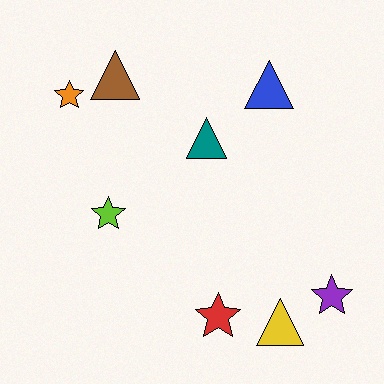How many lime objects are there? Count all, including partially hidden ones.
There is 1 lime object.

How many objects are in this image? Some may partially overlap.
There are 8 objects.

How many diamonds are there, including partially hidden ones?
There are no diamonds.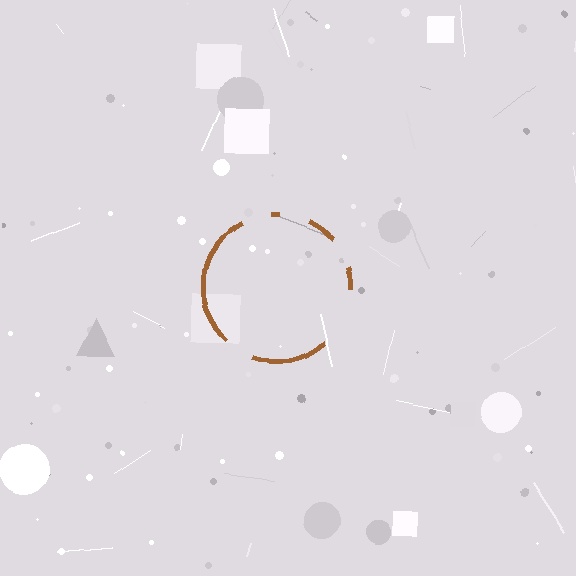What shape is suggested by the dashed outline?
The dashed outline suggests a circle.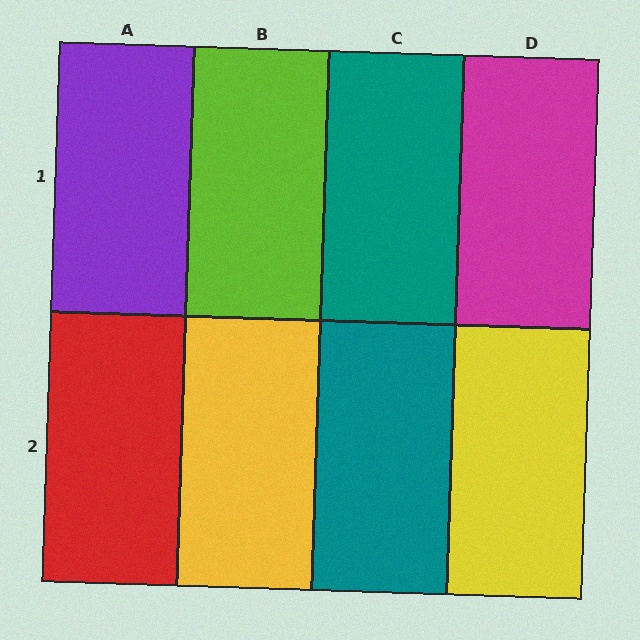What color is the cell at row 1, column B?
Lime.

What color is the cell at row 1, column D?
Magenta.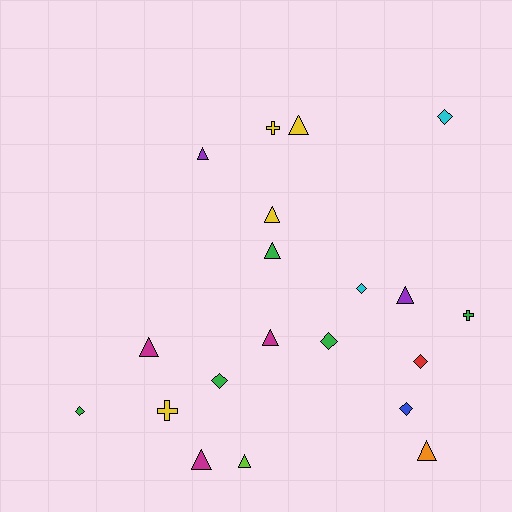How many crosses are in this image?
There are 3 crosses.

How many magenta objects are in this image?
There are 3 magenta objects.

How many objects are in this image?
There are 20 objects.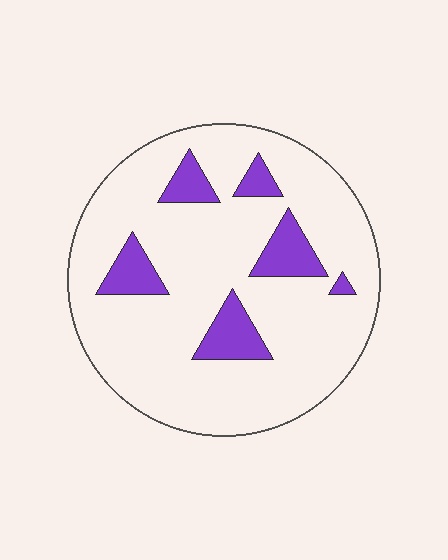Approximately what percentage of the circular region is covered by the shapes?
Approximately 15%.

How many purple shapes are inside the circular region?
6.